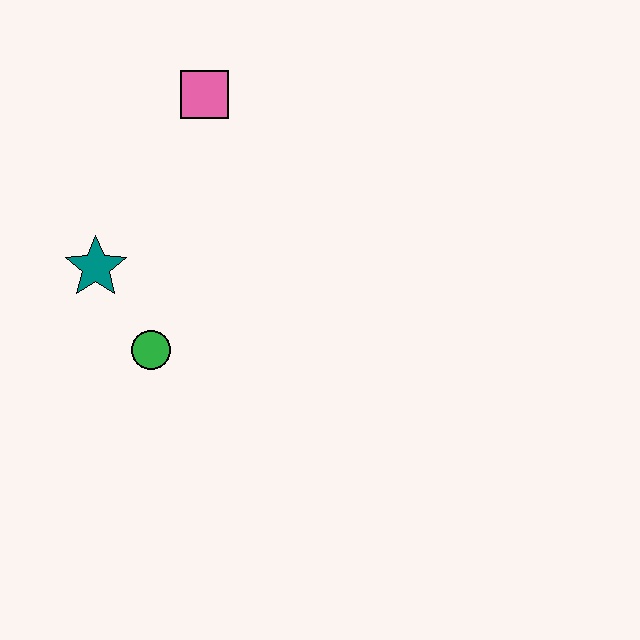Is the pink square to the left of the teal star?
No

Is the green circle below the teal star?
Yes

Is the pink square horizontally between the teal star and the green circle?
No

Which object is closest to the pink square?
The teal star is closest to the pink square.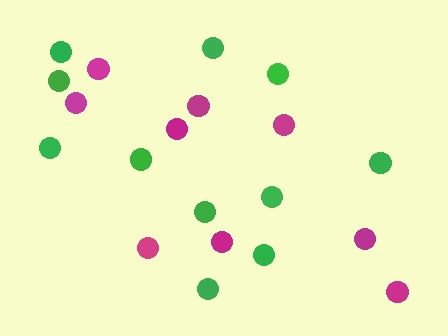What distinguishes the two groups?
There are 2 groups: one group of green circles (11) and one group of magenta circles (9).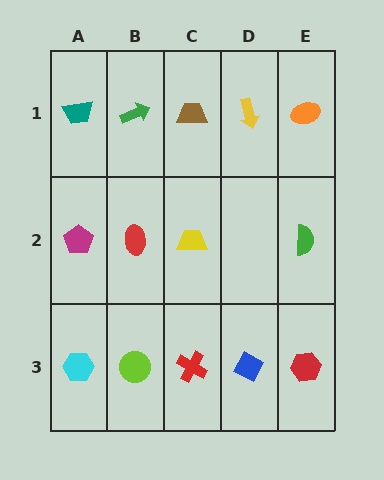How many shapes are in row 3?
5 shapes.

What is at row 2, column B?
A red ellipse.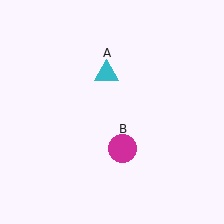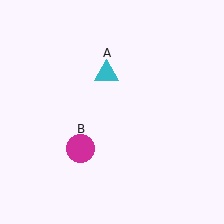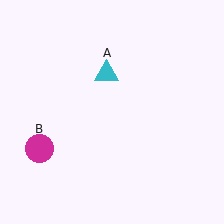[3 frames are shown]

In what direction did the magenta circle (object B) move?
The magenta circle (object B) moved left.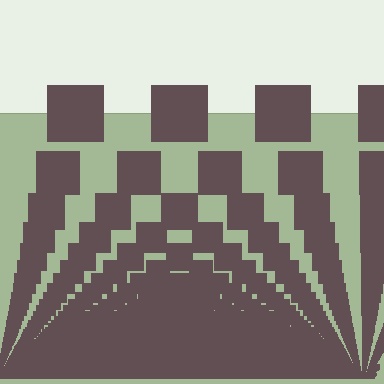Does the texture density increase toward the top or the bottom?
Density increases toward the bottom.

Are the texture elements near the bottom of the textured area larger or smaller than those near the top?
Smaller. The gradient is inverted — elements near the bottom are smaller and denser.